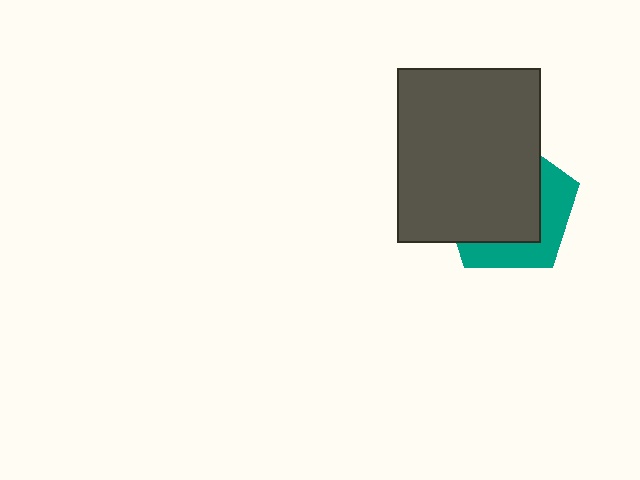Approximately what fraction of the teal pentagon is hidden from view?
Roughly 66% of the teal pentagon is hidden behind the dark gray rectangle.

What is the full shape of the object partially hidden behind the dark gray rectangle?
The partially hidden object is a teal pentagon.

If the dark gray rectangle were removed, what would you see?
You would see the complete teal pentagon.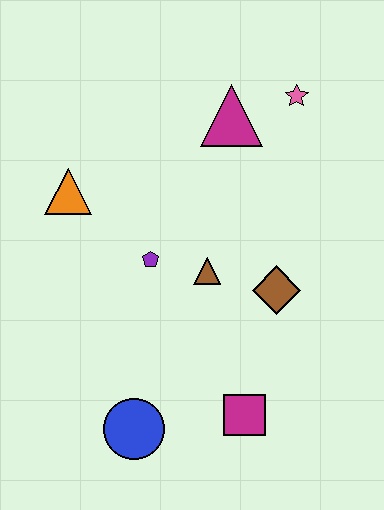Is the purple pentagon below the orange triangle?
Yes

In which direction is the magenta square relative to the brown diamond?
The magenta square is below the brown diamond.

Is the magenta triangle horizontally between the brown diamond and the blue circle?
Yes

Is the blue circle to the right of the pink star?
No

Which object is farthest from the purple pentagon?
The pink star is farthest from the purple pentagon.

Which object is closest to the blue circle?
The magenta square is closest to the blue circle.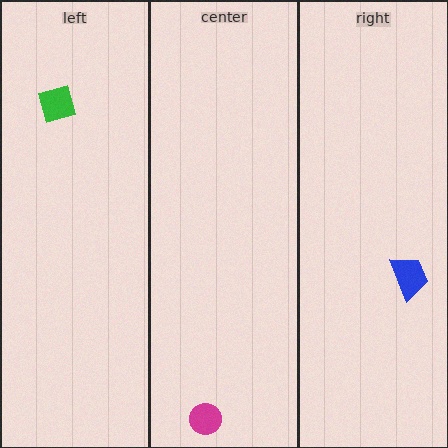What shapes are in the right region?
The blue trapezoid.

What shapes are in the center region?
The magenta circle.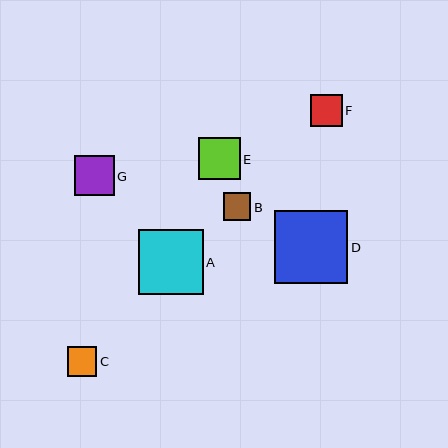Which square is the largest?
Square D is the largest with a size of approximately 73 pixels.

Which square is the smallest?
Square B is the smallest with a size of approximately 28 pixels.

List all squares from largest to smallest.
From largest to smallest: D, A, E, G, F, C, B.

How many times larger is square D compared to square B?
Square D is approximately 2.6 times the size of square B.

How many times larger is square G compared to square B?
Square G is approximately 1.4 times the size of square B.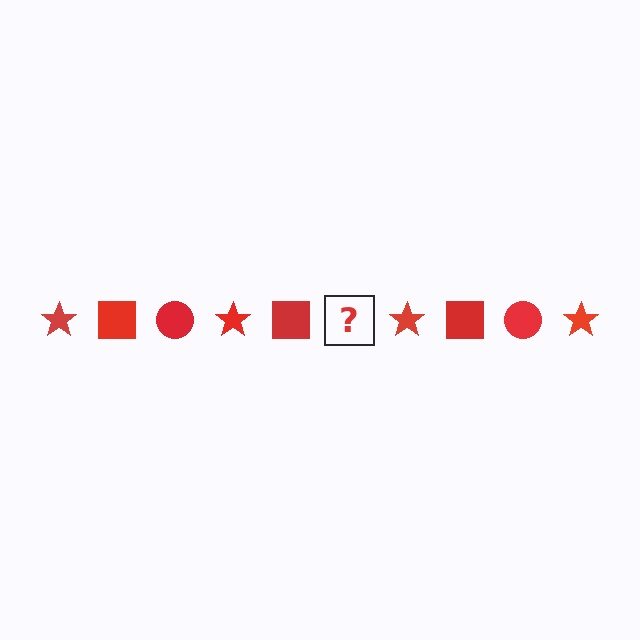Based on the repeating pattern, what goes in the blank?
The blank should be a red circle.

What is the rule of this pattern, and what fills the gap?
The rule is that the pattern cycles through star, square, circle shapes in red. The gap should be filled with a red circle.